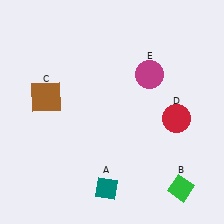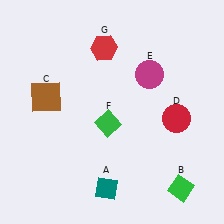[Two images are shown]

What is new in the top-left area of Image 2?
A red hexagon (G) was added in the top-left area of Image 2.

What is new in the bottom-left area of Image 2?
A green diamond (F) was added in the bottom-left area of Image 2.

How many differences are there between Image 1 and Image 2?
There are 2 differences between the two images.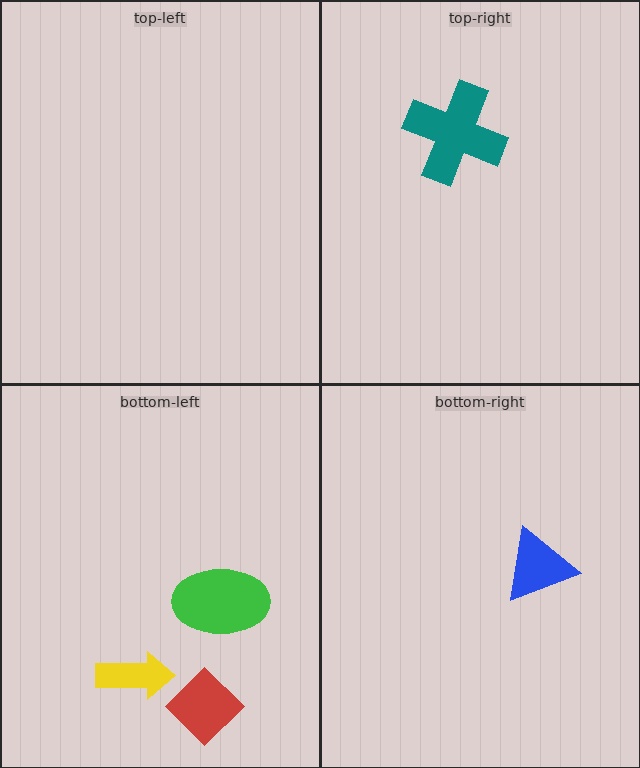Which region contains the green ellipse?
The bottom-left region.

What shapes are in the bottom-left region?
The green ellipse, the yellow arrow, the red diamond.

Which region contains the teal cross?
The top-right region.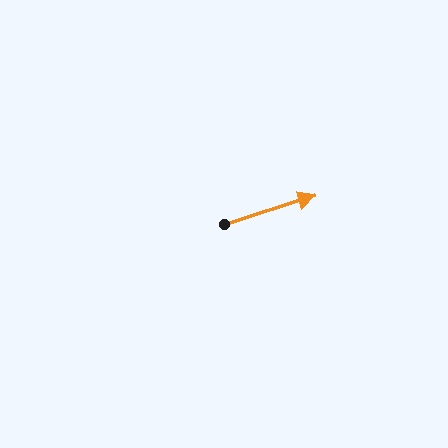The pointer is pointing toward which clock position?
Roughly 2 o'clock.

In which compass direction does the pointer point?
East.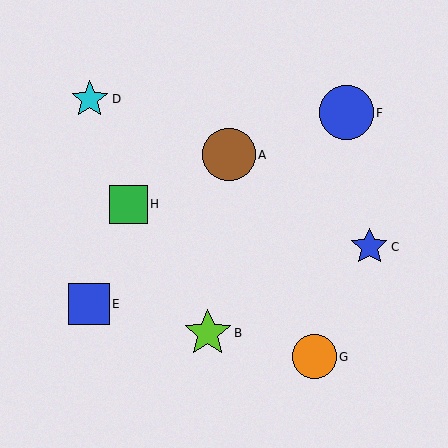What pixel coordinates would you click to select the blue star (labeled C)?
Click at (369, 247) to select the blue star C.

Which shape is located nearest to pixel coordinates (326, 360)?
The orange circle (labeled G) at (314, 357) is nearest to that location.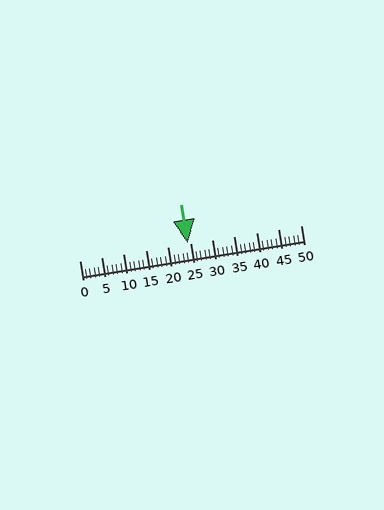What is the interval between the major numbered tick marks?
The major tick marks are spaced 5 units apart.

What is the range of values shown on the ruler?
The ruler shows values from 0 to 50.